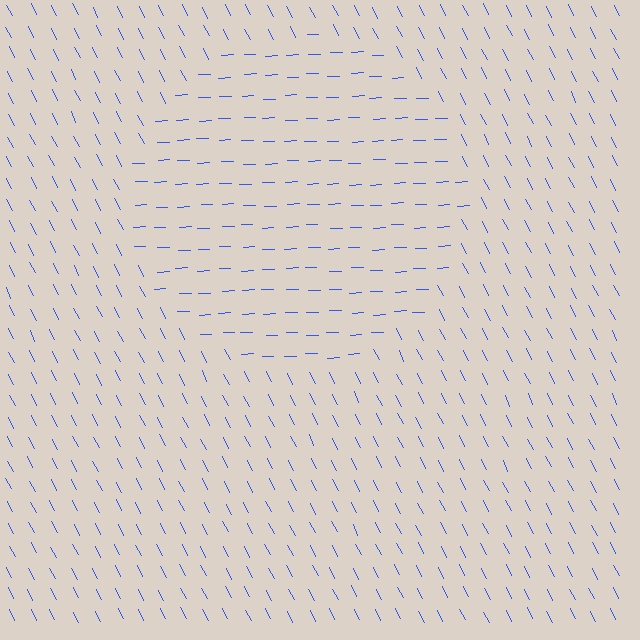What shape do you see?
I see a circle.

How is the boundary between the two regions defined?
The boundary is defined purely by a change in line orientation (approximately 66 degrees difference). All lines are the same color and thickness.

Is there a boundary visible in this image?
Yes, there is a texture boundary formed by a change in line orientation.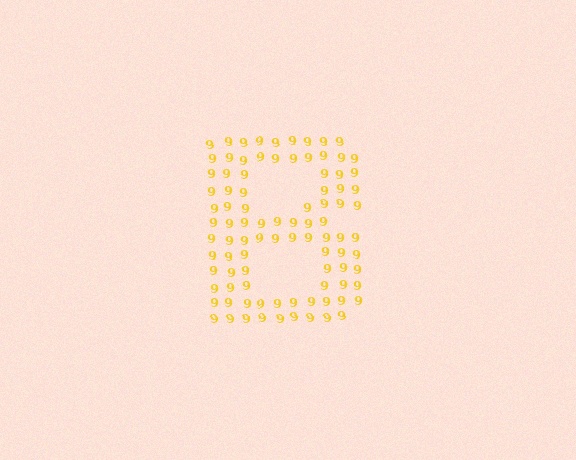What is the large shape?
The large shape is the letter B.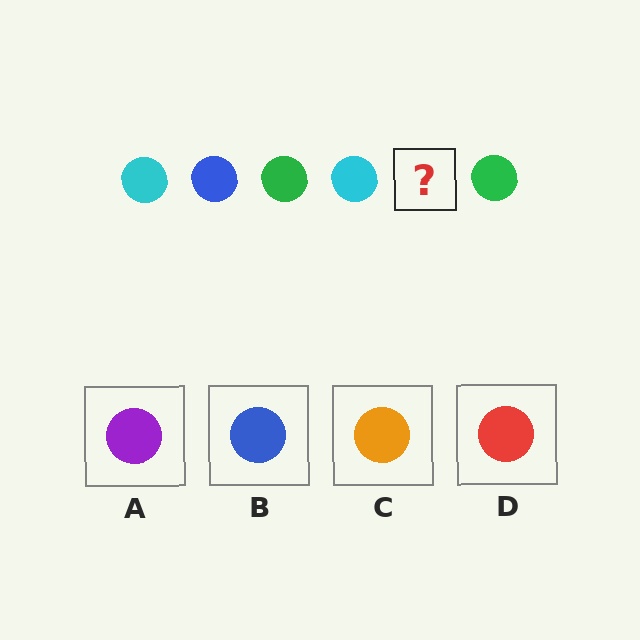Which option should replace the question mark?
Option B.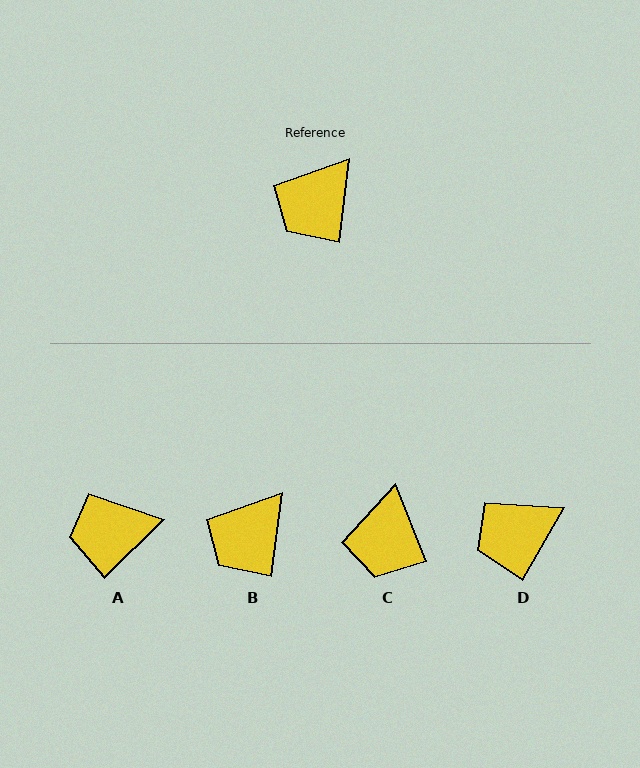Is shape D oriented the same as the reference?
No, it is off by about 23 degrees.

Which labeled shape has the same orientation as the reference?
B.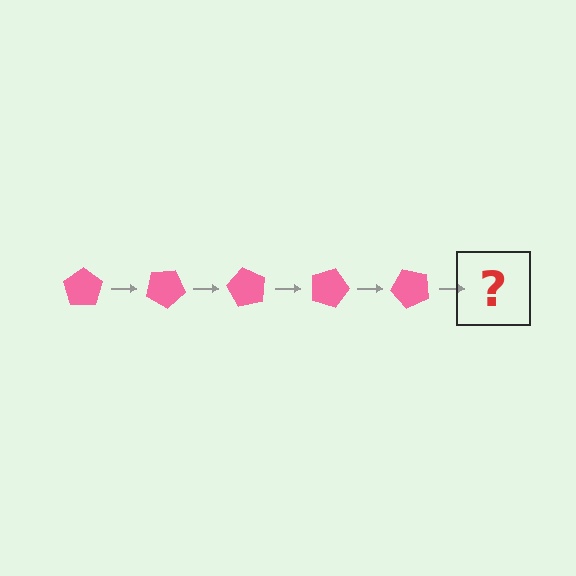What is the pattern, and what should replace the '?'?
The pattern is that the pentagon rotates 30 degrees each step. The '?' should be a pink pentagon rotated 150 degrees.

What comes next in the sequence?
The next element should be a pink pentagon rotated 150 degrees.